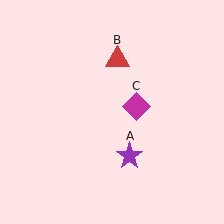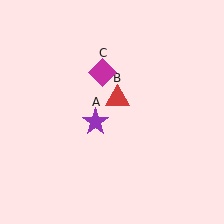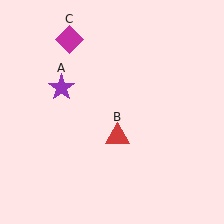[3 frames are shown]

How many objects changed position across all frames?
3 objects changed position: purple star (object A), red triangle (object B), magenta diamond (object C).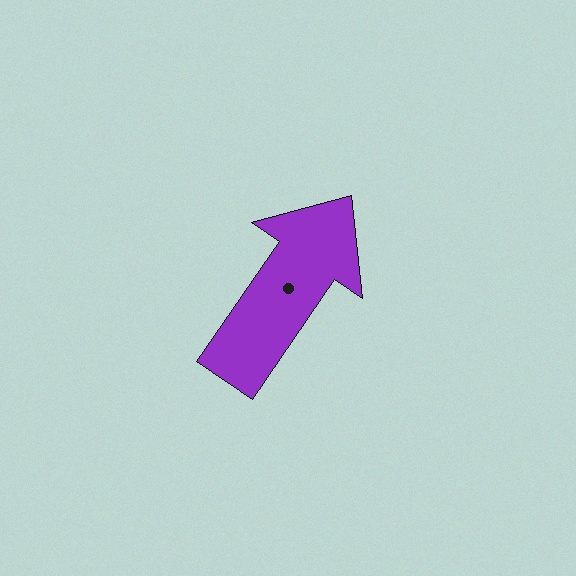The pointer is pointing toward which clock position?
Roughly 1 o'clock.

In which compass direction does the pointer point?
Northeast.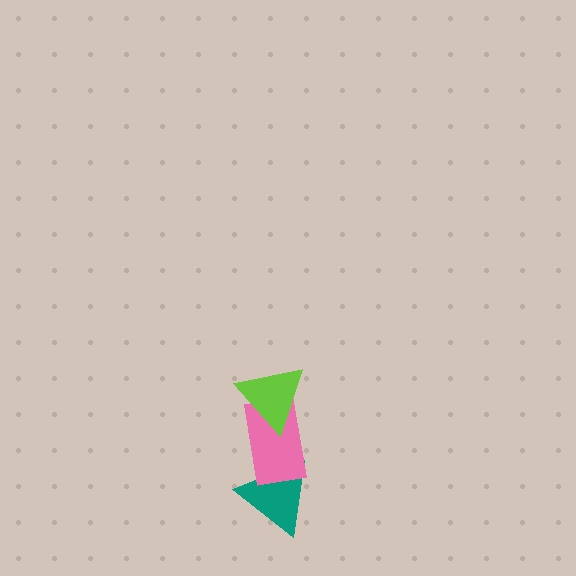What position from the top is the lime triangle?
The lime triangle is 1st from the top.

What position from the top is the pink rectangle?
The pink rectangle is 2nd from the top.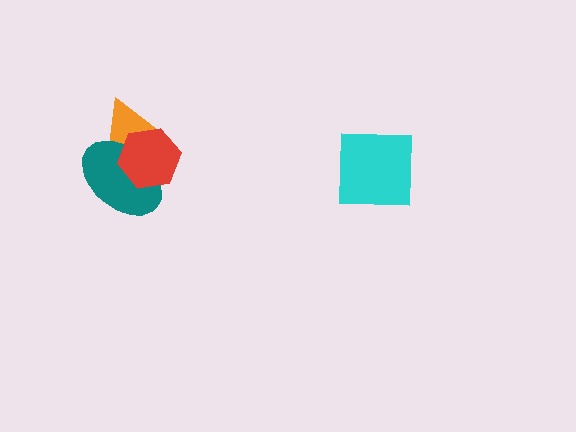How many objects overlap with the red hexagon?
2 objects overlap with the red hexagon.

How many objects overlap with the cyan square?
0 objects overlap with the cyan square.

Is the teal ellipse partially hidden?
Yes, it is partially covered by another shape.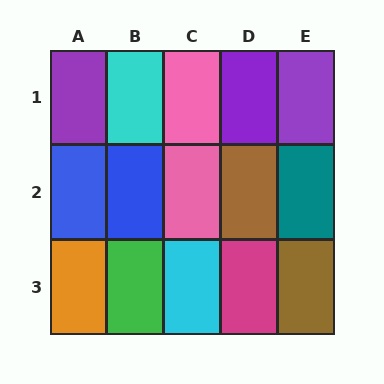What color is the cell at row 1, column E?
Purple.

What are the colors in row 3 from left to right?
Orange, green, cyan, magenta, brown.